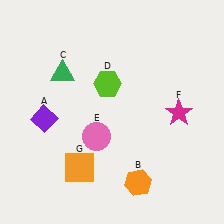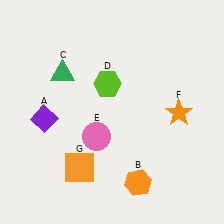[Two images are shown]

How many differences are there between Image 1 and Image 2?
There is 1 difference between the two images.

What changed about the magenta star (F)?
In Image 1, F is magenta. In Image 2, it changed to orange.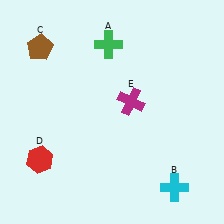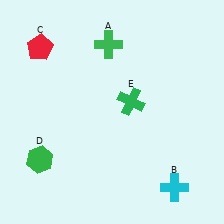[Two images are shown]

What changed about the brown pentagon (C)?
In Image 1, C is brown. In Image 2, it changed to red.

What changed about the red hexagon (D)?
In Image 1, D is red. In Image 2, it changed to green.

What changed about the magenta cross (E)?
In Image 1, E is magenta. In Image 2, it changed to green.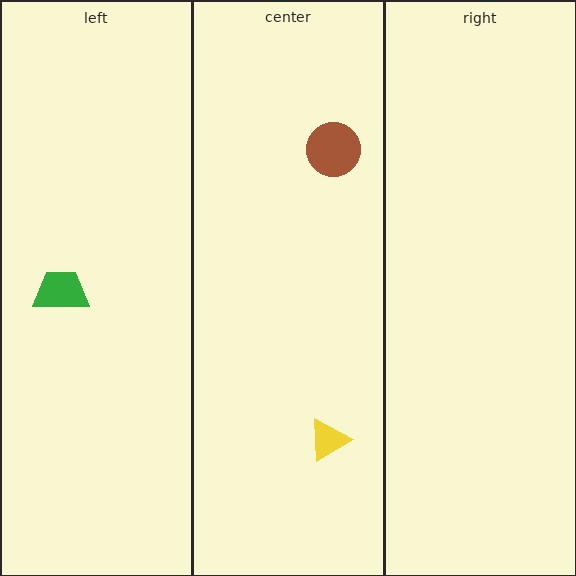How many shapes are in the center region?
2.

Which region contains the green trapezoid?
The left region.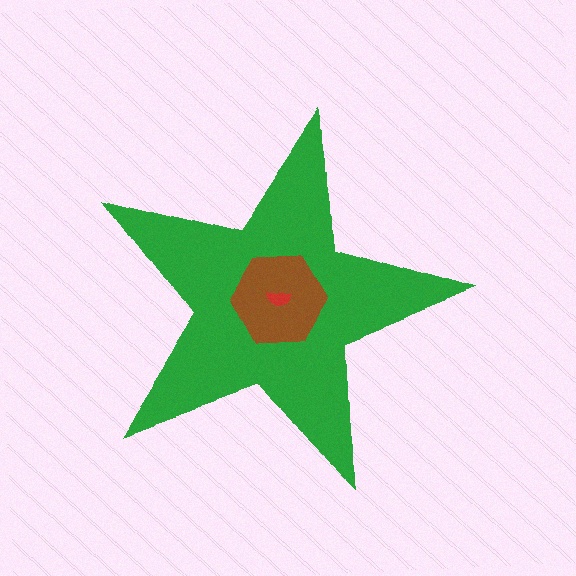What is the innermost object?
The red semicircle.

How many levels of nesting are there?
3.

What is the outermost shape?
The green star.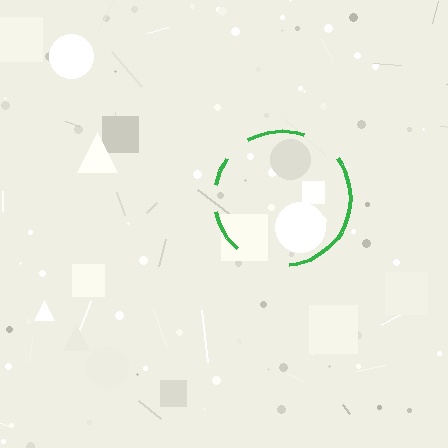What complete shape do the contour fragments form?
The contour fragments form a circle.